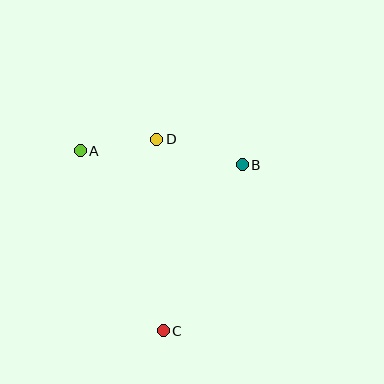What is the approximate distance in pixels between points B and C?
The distance between B and C is approximately 184 pixels.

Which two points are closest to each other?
Points A and D are closest to each other.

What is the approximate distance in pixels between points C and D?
The distance between C and D is approximately 191 pixels.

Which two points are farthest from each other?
Points A and C are farthest from each other.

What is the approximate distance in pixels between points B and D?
The distance between B and D is approximately 89 pixels.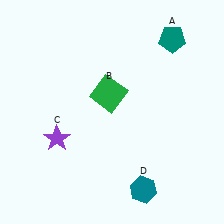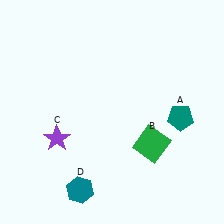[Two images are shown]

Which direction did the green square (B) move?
The green square (B) moved down.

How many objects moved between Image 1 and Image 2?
3 objects moved between the two images.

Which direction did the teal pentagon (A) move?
The teal pentagon (A) moved down.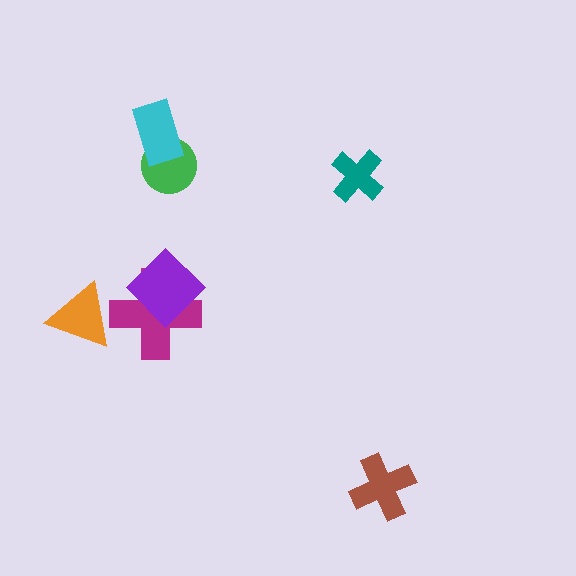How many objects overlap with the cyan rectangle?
1 object overlaps with the cyan rectangle.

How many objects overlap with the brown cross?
0 objects overlap with the brown cross.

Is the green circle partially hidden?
Yes, it is partially covered by another shape.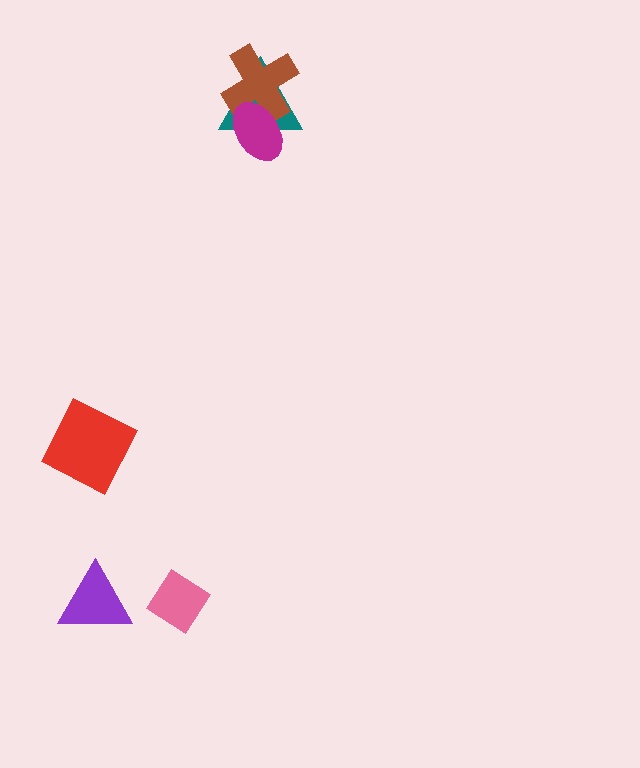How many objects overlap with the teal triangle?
2 objects overlap with the teal triangle.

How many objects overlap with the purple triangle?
0 objects overlap with the purple triangle.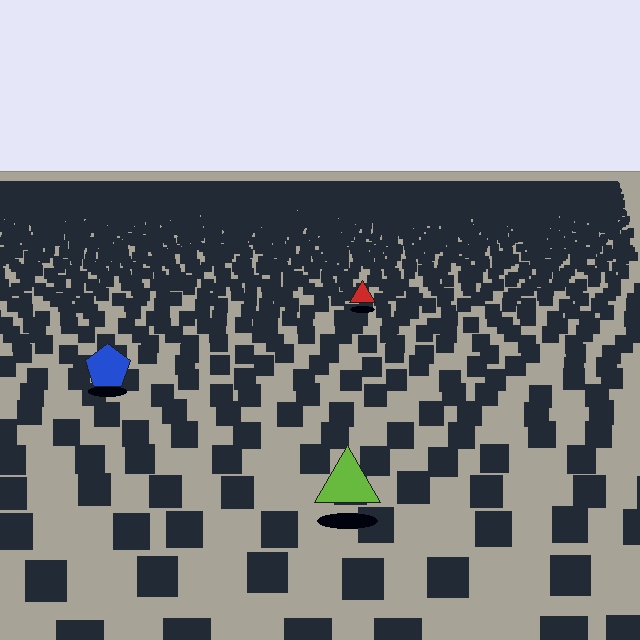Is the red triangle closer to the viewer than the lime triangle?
No. The lime triangle is closer — you can tell from the texture gradient: the ground texture is coarser near it.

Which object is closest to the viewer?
The lime triangle is closest. The texture marks near it are larger and more spread out.